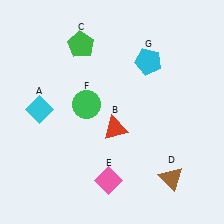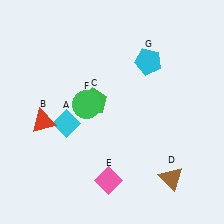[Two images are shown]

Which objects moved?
The objects that moved are: the cyan diamond (A), the red triangle (B), the green pentagon (C).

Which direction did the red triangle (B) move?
The red triangle (B) moved left.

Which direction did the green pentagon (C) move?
The green pentagon (C) moved down.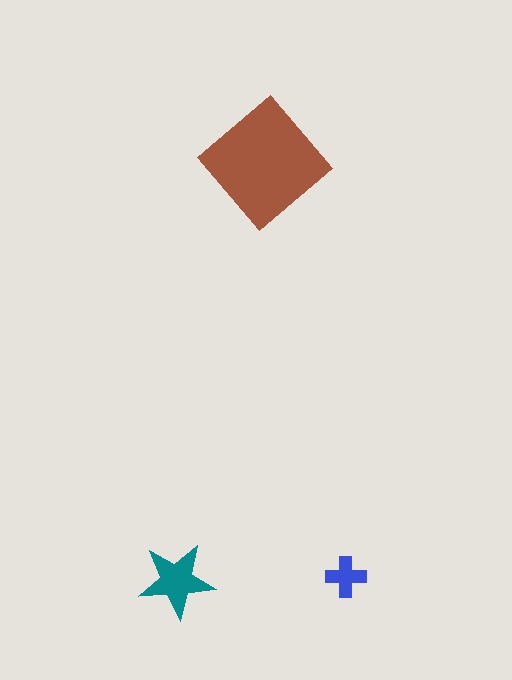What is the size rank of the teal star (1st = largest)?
2nd.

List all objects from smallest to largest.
The blue cross, the teal star, the brown diamond.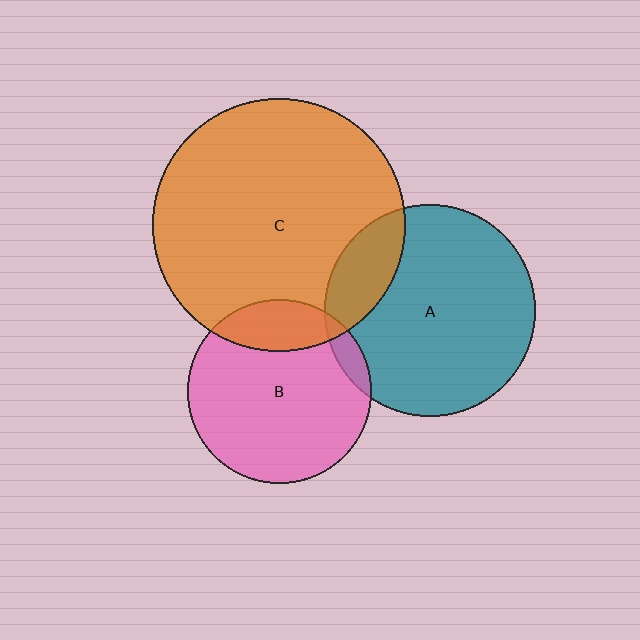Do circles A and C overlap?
Yes.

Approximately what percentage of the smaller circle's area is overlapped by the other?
Approximately 20%.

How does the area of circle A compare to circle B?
Approximately 1.3 times.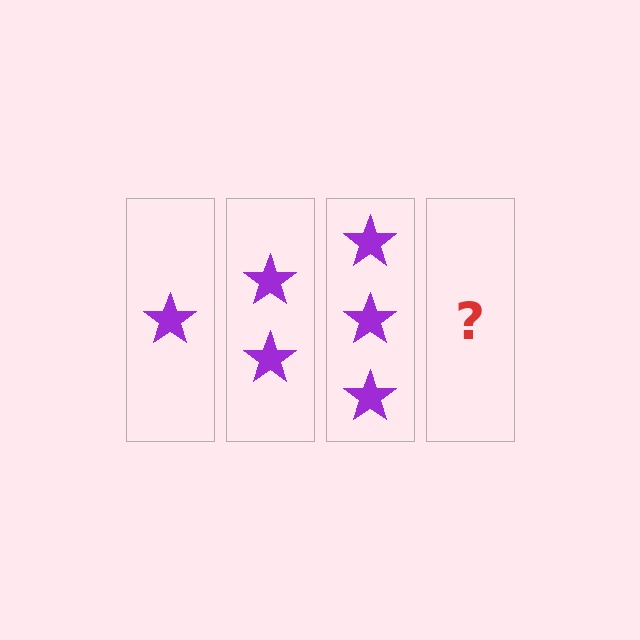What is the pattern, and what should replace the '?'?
The pattern is that each step adds one more star. The '?' should be 4 stars.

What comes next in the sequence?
The next element should be 4 stars.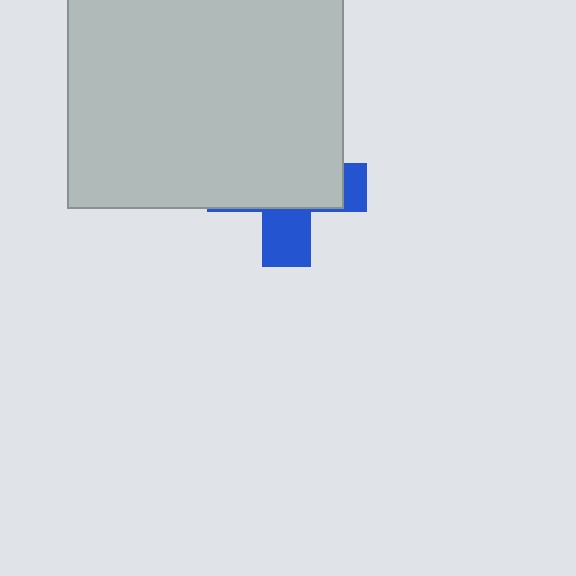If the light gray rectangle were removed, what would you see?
You would see the complete blue cross.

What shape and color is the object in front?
The object in front is a light gray rectangle.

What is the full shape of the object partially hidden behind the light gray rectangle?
The partially hidden object is a blue cross.